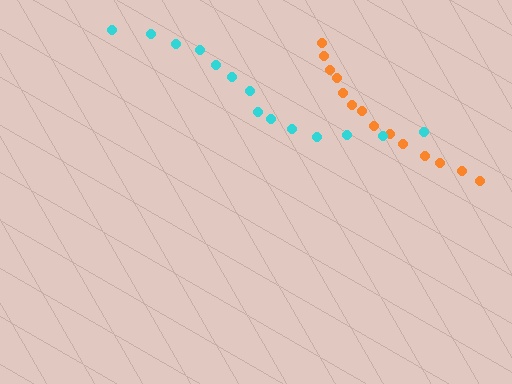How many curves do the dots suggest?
There are 2 distinct paths.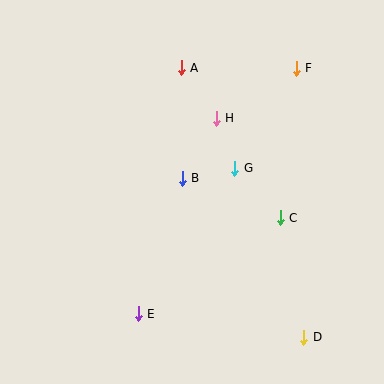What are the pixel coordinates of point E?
Point E is at (138, 314).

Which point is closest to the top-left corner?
Point A is closest to the top-left corner.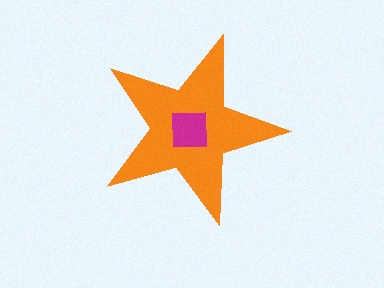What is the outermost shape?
The orange star.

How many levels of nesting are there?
2.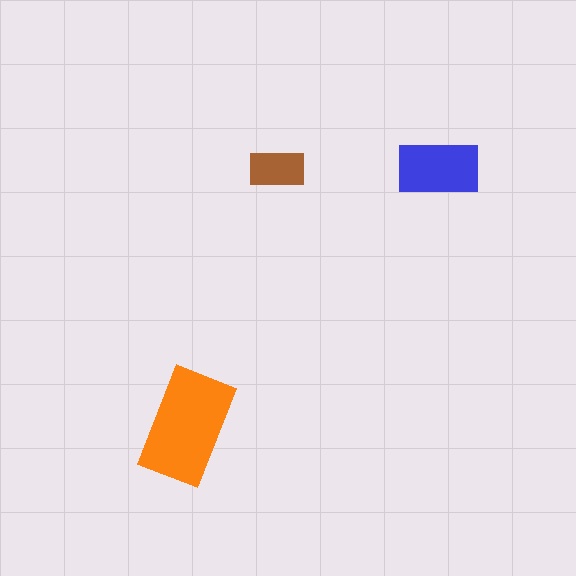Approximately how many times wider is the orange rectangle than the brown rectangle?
About 2 times wider.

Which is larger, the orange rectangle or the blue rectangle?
The orange one.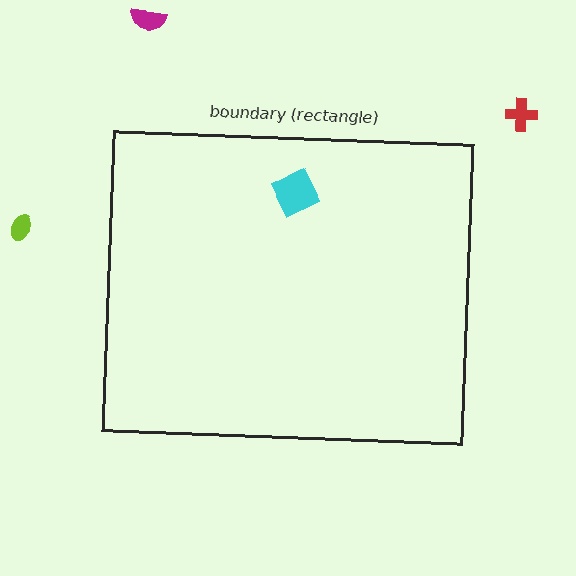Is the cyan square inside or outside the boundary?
Inside.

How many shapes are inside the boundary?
1 inside, 3 outside.